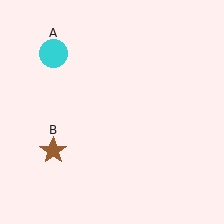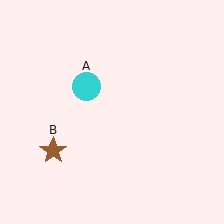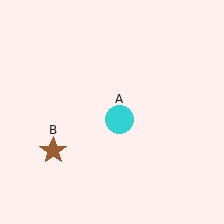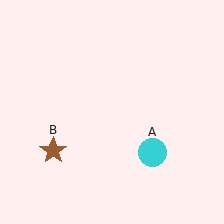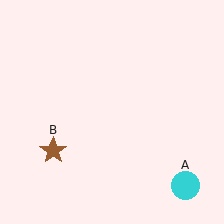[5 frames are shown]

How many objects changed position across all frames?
1 object changed position: cyan circle (object A).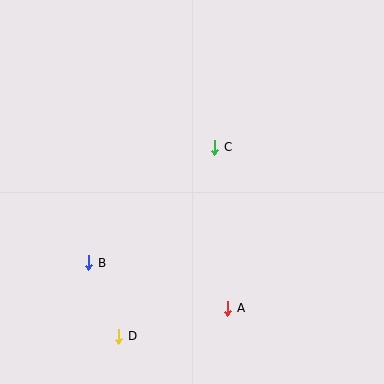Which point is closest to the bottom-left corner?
Point D is closest to the bottom-left corner.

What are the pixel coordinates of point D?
Point D is at (119, 336).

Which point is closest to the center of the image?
Point C at (215, 147) is closest to the center.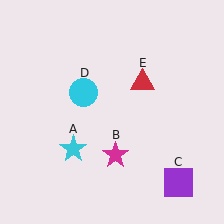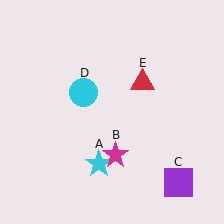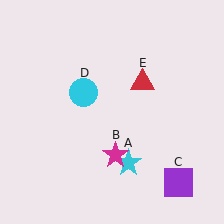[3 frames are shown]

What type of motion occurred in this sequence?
The cyan star (object A) rotated counterclockwise around the center of the scene.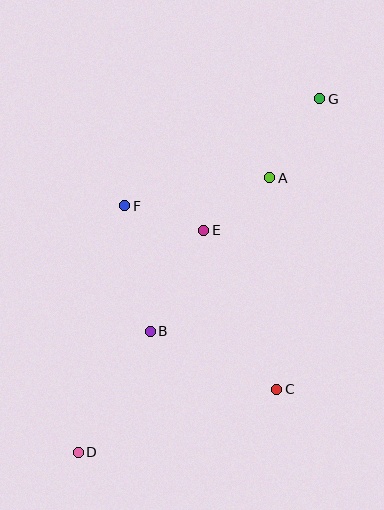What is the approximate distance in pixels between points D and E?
The distance between D and E is approximately 255 pixels.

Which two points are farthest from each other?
Points D and G are farthest from each other.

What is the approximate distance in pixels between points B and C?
The distance between B and C is approximately 139 pixels.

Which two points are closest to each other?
Points E and F are closest to each other.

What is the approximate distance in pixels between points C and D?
The distance between C and D is approximately 208 pixels.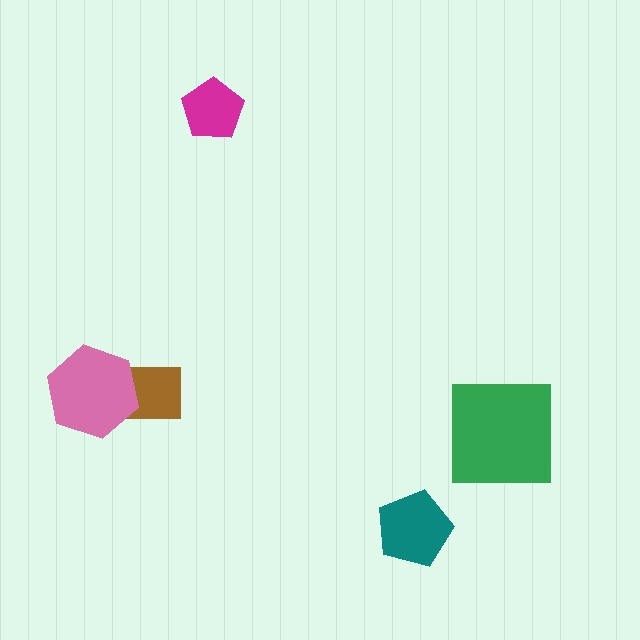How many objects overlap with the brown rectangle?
1 object overlaps with the brown rectangle.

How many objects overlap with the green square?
0 objects overlap with the green square.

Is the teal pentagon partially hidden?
No, no other shape covers it.